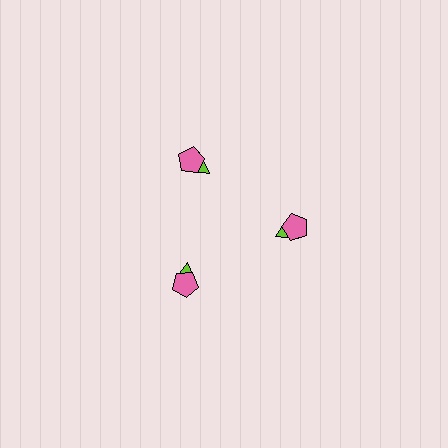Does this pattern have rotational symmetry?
Yes, this pattern has 3-fold rotational symmetry. It looks the same after rotating 120 degrees around the center.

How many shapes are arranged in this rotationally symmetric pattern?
There are 6 shapes, arranged in 3 groups of 2.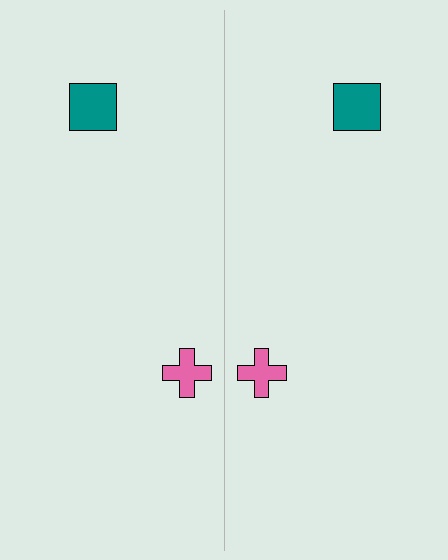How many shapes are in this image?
There are 4 shapes in this image.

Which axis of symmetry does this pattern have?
The pattern has a vertical axis of symmetry running through the center of the image.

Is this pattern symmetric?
Yes, this pattern has bilateral (reflection) symmetry.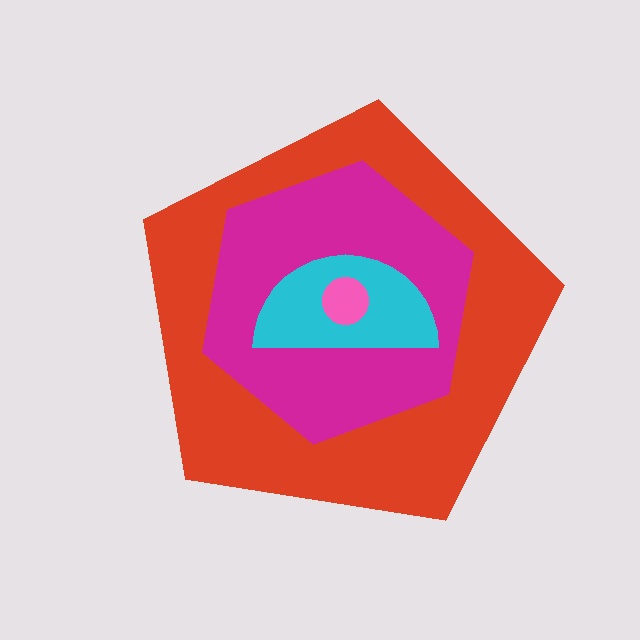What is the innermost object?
The pink circle.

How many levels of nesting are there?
4.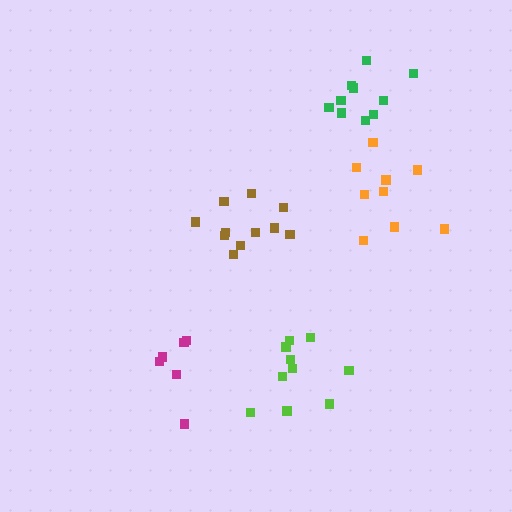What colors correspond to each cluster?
The clusters are colored: orange, lime, magenta, brown, green.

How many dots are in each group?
Group 1: 9 dots, Group 2: 10 dots, Group 3: 6 dots, Group 4: 11 dots, Group 5: 10 dots (46 total).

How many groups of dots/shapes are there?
There are 5 groups.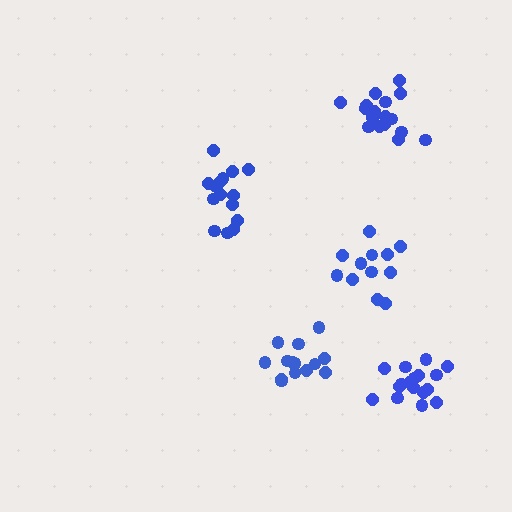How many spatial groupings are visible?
There are 5 spatial groupings.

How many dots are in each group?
Group 1: 14 dots, Group 2: 17 dots, Group 3: 15 dots, Group 4: 17 dots, Group 5: 12 dots (75 total).